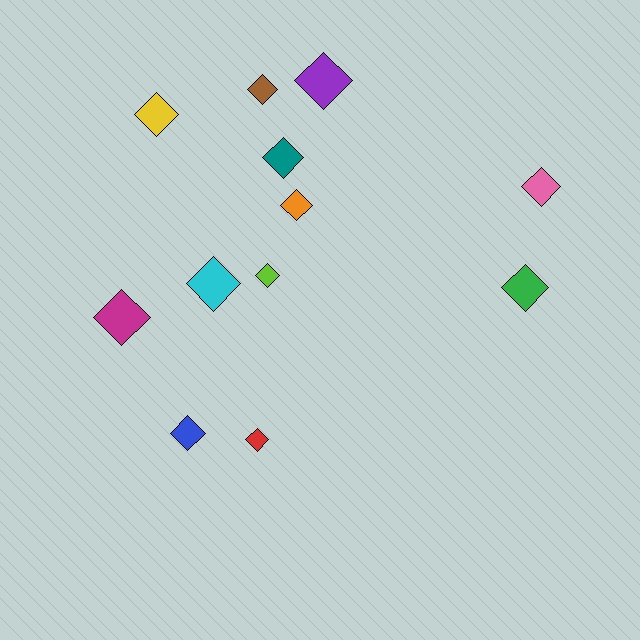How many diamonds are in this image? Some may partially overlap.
There are 12 diamonds.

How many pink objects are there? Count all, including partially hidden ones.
There is 1 pink object.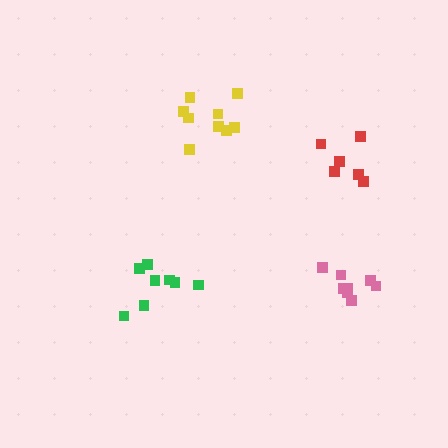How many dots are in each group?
Group 1: 6 dots, Group 2: 8 dots, Group 3: 8 dots, Group 4: 10 dots (32 total).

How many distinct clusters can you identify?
There are 4 distinct clusters.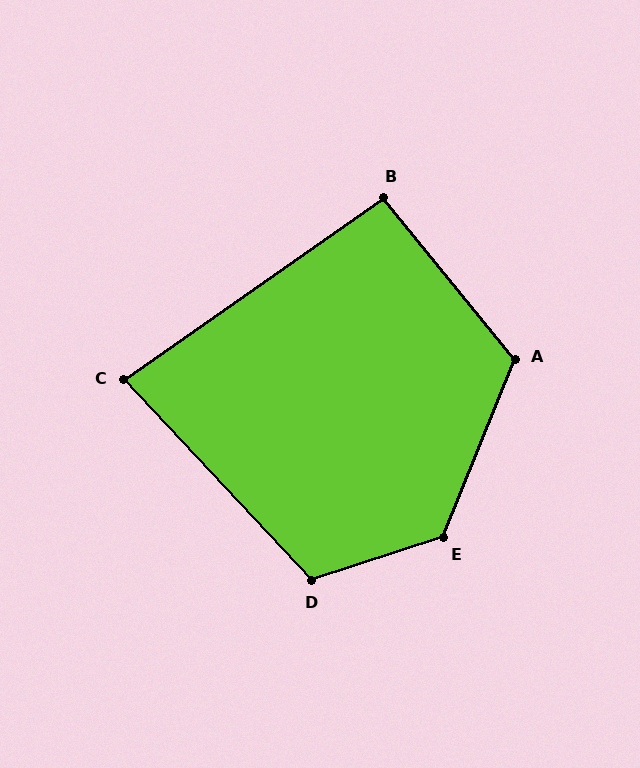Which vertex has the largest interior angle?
E, at approximately 130 degrees.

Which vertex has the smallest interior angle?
C, at approximately 82 degrees.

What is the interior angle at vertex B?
Approximately 94 degrees (approximately right).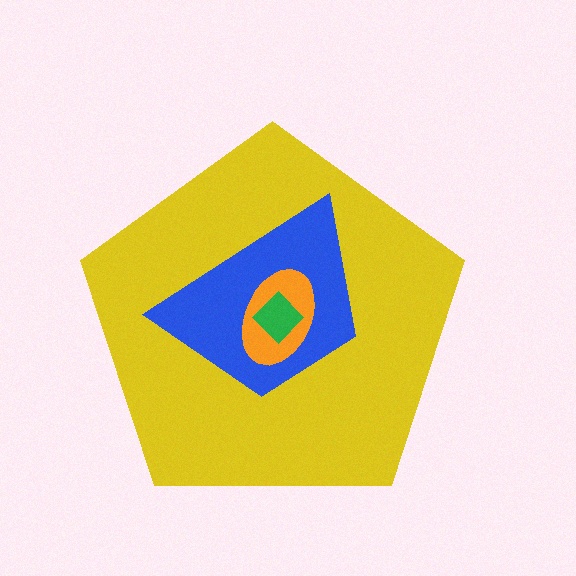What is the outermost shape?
The yellow pentagon.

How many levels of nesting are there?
4.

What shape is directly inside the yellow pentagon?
The blue trapezoid.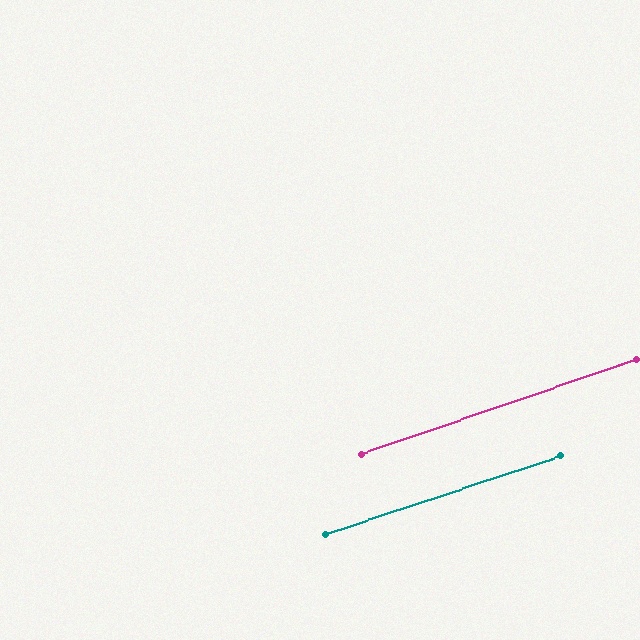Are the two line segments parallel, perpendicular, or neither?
Parallel — their directions differ by only 0.6°.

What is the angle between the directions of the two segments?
Approximately 1 degree.